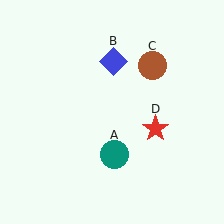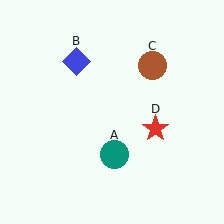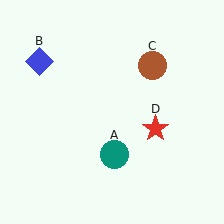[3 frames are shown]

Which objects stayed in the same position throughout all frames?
Teal circle (object A) and brown circle (object C) and red star (object D) remained stationary.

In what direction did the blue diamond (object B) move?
The blue diamond (object B) moved left.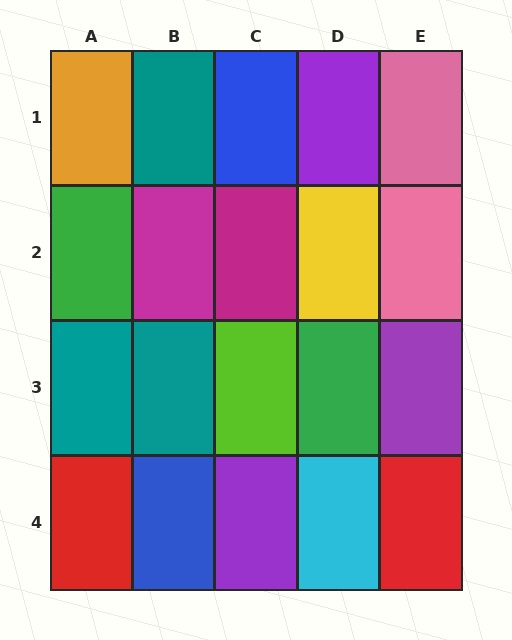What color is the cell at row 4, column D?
Cyan.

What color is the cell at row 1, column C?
Blue.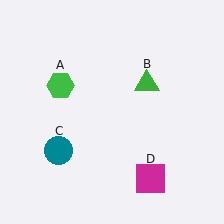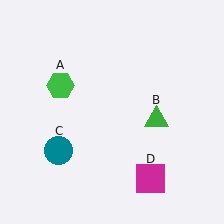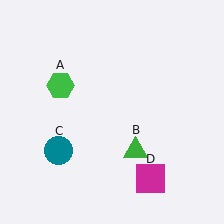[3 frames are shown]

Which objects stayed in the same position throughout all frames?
Green hexagon (object A) and teal circle (object C) and magenta square (object D) remained stationary.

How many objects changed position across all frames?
1 object changed position: green triangle (object B).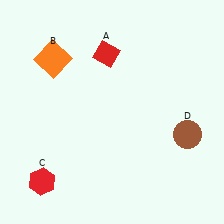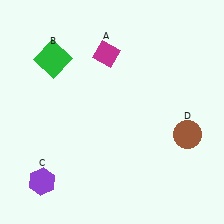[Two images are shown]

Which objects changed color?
A changed from red to magenta. B changed from orange to green. C changed from red to purple.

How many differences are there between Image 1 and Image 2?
There are 3 differences between the two images.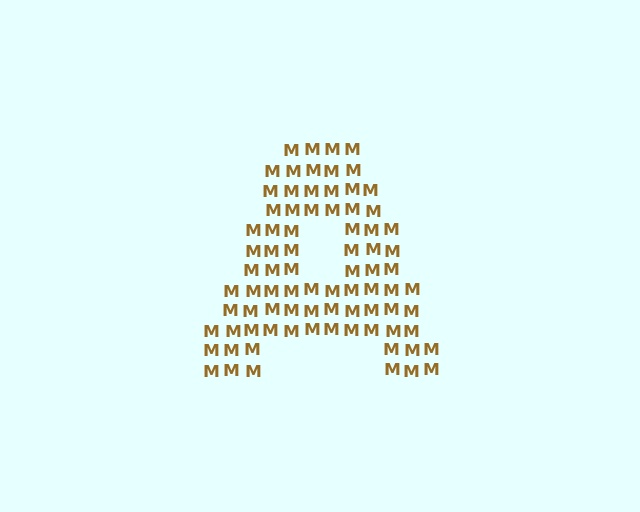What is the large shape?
The large shape is the letter A.